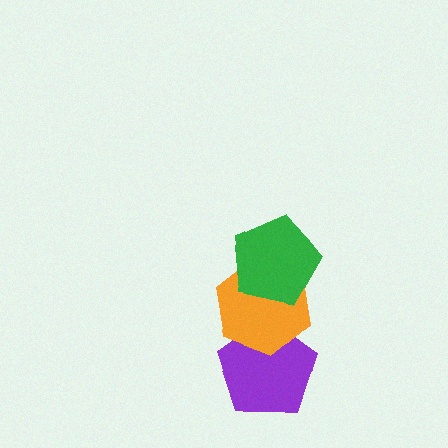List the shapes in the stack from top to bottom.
From top to bottom: the green pentagon, the orange hexagon, the purple pentagon.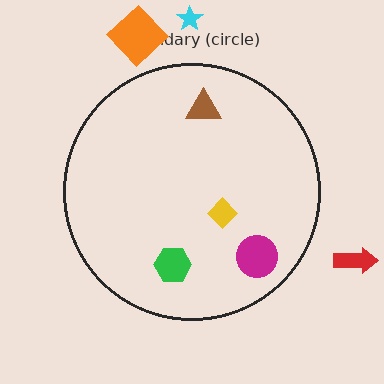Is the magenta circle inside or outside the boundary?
Inside.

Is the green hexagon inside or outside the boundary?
Inside.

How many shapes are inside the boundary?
4 inside, 3 outside.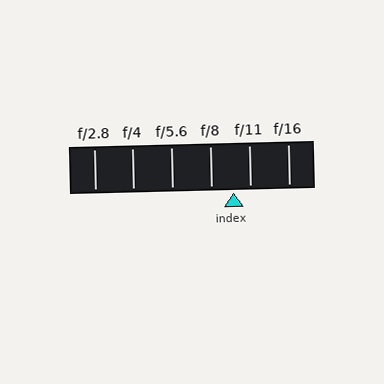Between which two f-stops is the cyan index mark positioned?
The index mark is between f/8 and f/11.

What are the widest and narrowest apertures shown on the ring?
The widest aperture shown is f/2.8 and the narrowest is f/16.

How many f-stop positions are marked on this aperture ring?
There are 6 f-stop positions marked.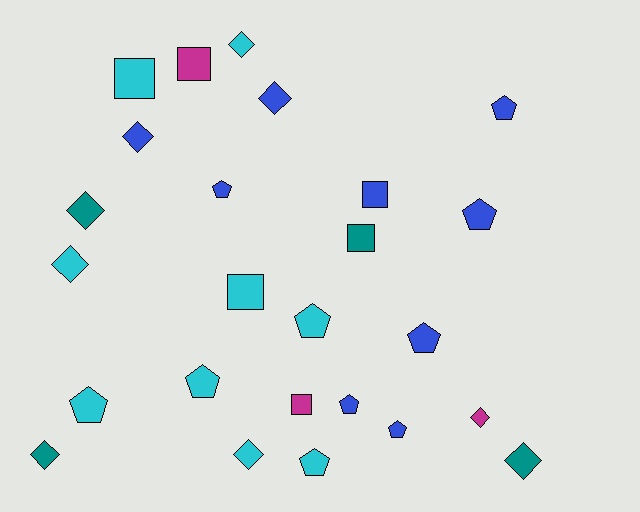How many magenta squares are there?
There are 2 magenta squares.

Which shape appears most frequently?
Pentagon, with 10 objects.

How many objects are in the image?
There are 25 objects.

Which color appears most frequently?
Blue, with 9 objects.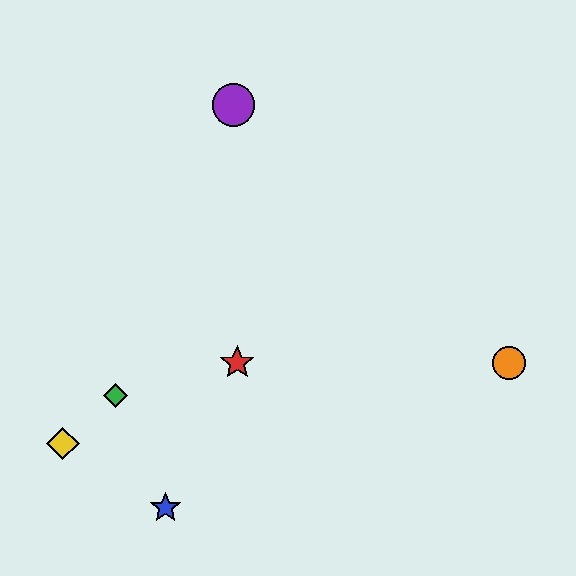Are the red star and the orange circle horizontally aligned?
Yes, both are at y≈363.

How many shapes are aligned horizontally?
2 shapes (the red star, the orange circle) are aligned horizontally.